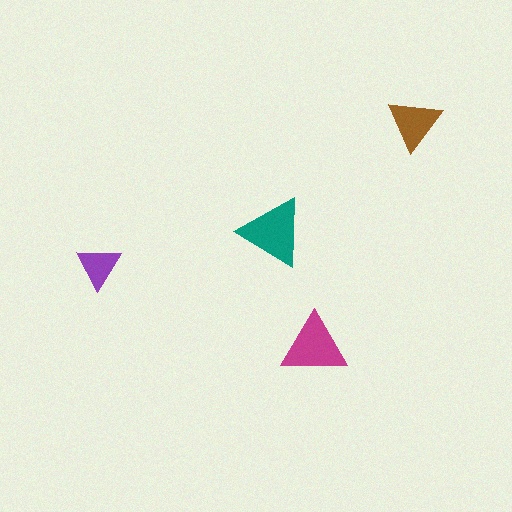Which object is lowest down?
The magenta triangle is bottommost.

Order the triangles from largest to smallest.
the teal one, the magenta one, the brown one, the purple one.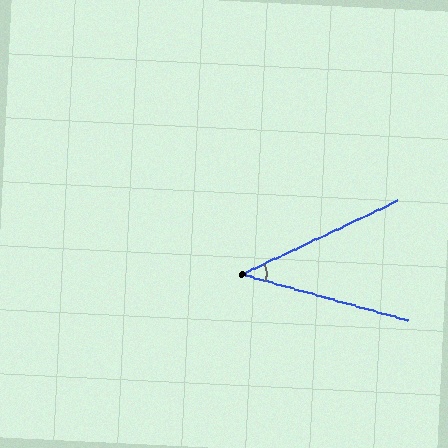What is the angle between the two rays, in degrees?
Approximately 41 degrees.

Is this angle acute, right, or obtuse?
It is acute.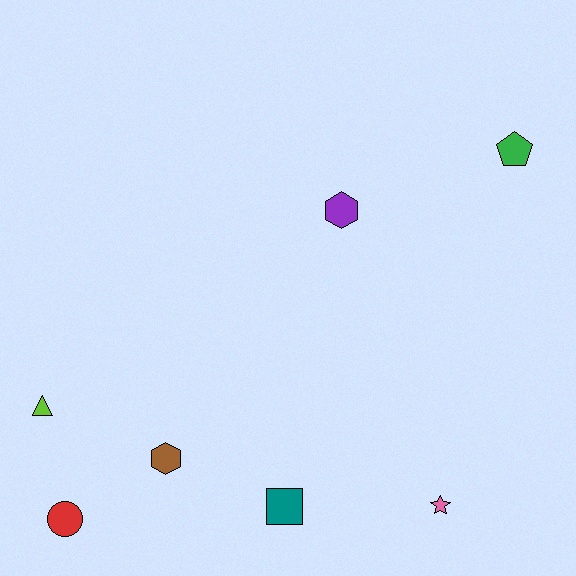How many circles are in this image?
There is 1 circle.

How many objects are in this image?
There are 7 objects.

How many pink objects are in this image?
There is 1 pink object.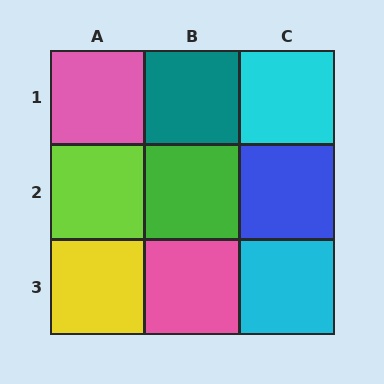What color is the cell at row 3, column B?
Pink.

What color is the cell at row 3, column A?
Yellow.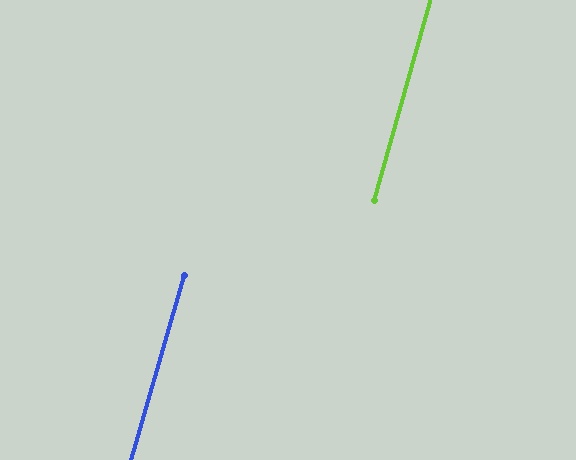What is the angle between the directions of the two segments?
Approximately 0 degrees.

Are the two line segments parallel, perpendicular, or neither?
Parallel — their directions differ by only 0.4°.